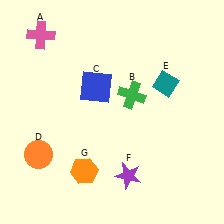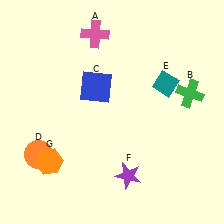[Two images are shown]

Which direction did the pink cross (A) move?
The pink cross (A) moved right.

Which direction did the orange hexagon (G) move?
The orange hexagon (G) moved left.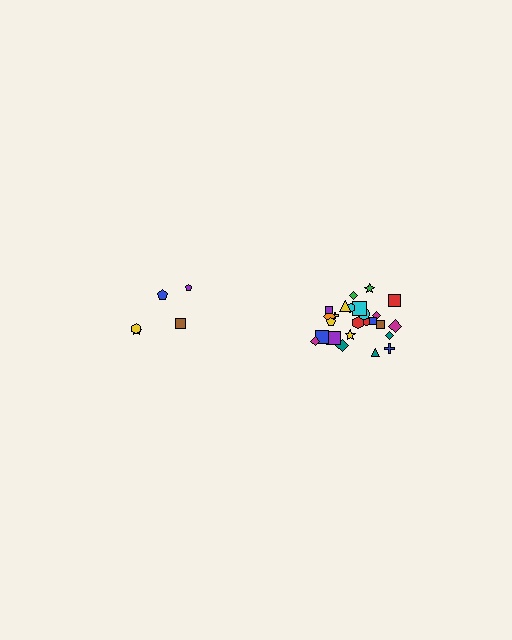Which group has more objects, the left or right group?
The right group.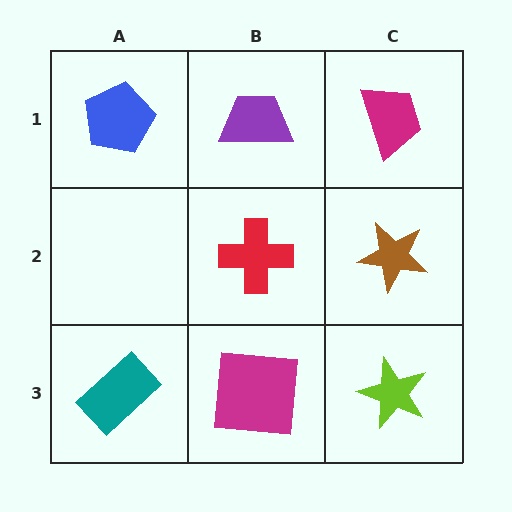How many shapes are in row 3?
3 shapes.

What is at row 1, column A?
A blue pentagon.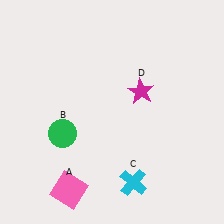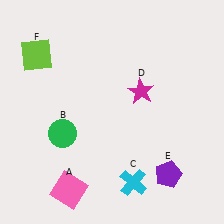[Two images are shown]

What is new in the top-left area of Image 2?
A lime square (F) was added in the top-left area of Image 2.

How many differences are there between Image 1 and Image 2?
There are 2 differences between the two images.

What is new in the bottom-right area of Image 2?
A purple pentagon (E) was added in the bottom-right area of Image 2.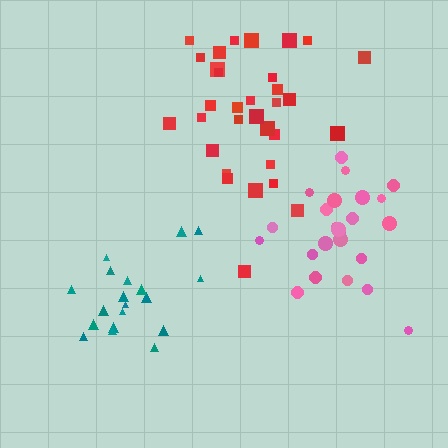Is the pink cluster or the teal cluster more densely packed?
Pink.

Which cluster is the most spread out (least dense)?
Teal.